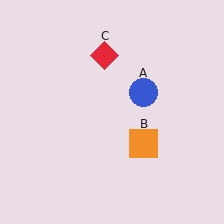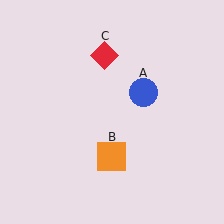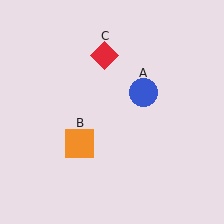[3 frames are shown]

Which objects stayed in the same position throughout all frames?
Blue circle (object A) and red diamond (object C) remained stationary.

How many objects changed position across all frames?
1 object changed position: orange square (object B).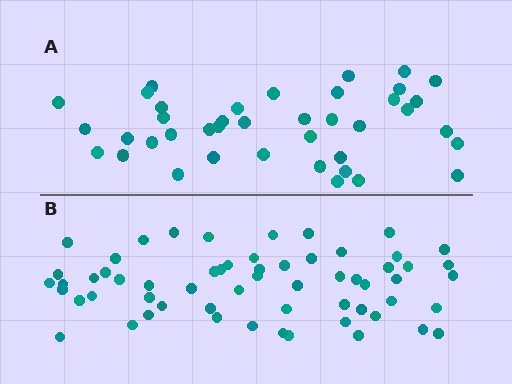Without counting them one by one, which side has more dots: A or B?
Region B (the bottom region) has more dots.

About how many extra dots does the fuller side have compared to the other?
Region B has approximately 20 more dots than region A.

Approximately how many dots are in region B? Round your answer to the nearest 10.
About 60 dots.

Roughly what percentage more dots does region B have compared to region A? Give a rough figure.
About 50% more.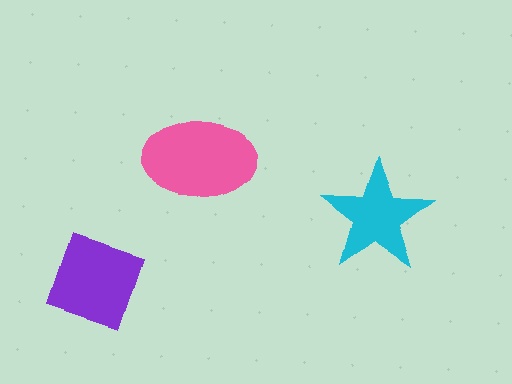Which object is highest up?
The pink ellipse is topmost.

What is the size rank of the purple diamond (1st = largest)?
2nd.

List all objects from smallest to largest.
The cyan star, the purple diamond, the pink ellipse.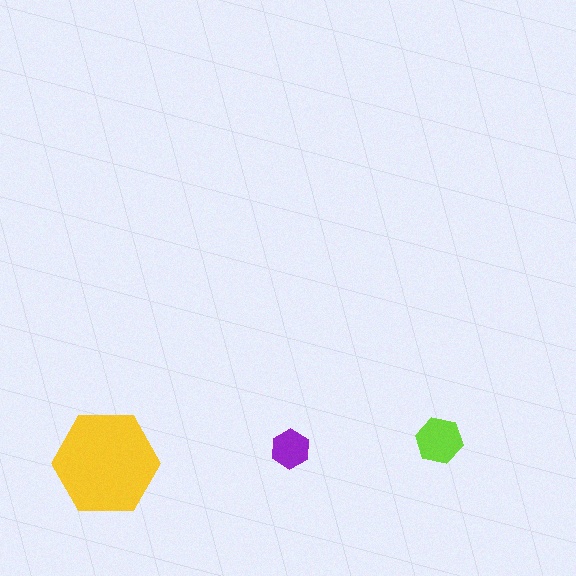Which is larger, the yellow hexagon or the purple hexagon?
The yellow one.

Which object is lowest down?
The yellow hexagon is bottommost.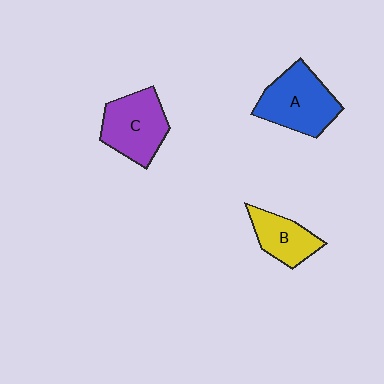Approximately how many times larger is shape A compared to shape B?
Approximately 1.5 times.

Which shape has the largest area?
Shape A (blue).